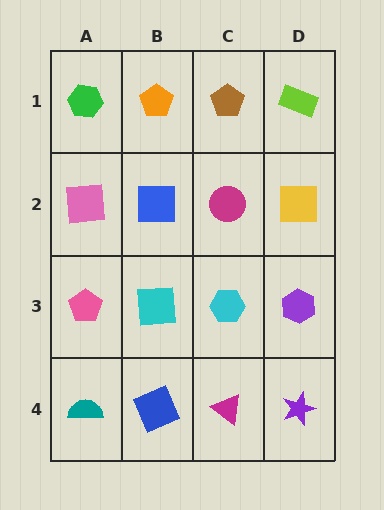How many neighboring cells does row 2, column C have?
4.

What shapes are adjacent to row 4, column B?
A cyan square (row 3, column B), a teal semicircle (row 4, column A), a magenta triangle (row 4, column C).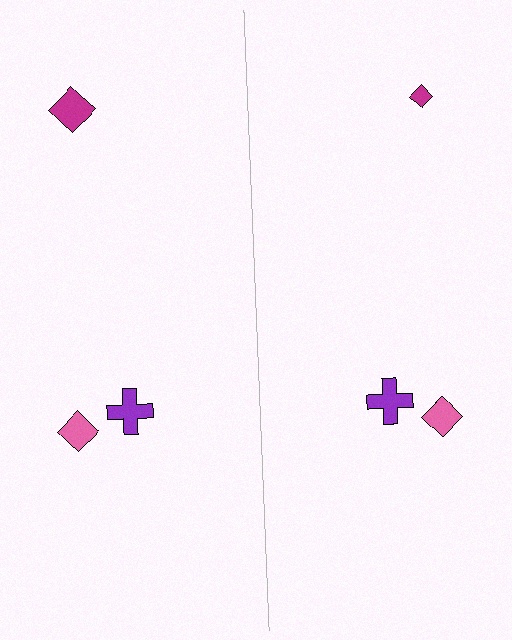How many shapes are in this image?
There are 6 shapes in this image.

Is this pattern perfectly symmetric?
No, the pattern is not perfectly symmetric. The magenta diamond on the right side has a different size than its mirror counterpart.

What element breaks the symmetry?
The magenta diamond on the right side has a different size than its mirror counterpart.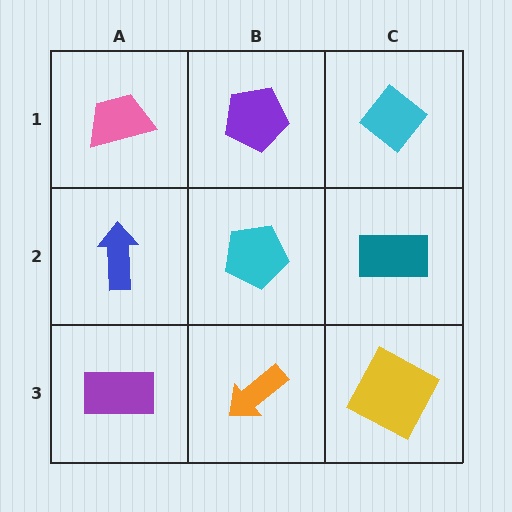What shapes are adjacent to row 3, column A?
A blue arrow (row 2, column A), an orange arrow (row 3, column B).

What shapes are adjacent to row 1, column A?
A blue arrow (row 2, column A), a purple pentagon (row 1, column B).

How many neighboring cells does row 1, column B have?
3.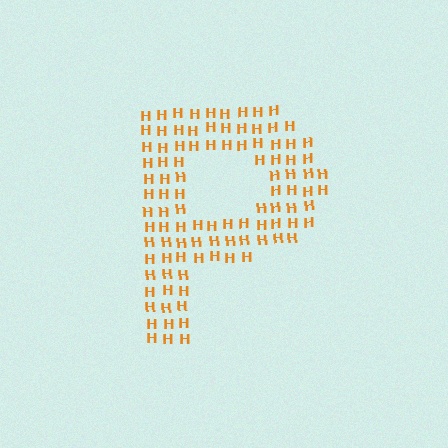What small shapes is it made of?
It is made of small letter H's.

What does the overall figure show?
The overall figure shows the letter P.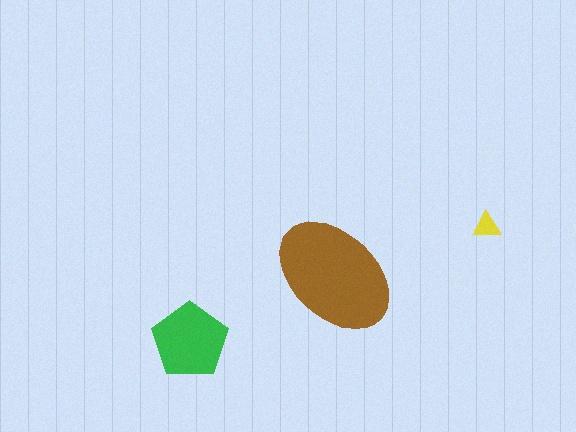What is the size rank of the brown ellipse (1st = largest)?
1st.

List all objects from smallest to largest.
The yellow triangle, the green pentagon, the brown ellipse.